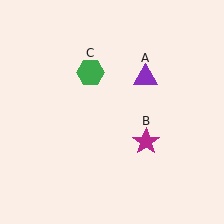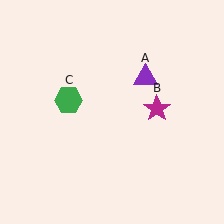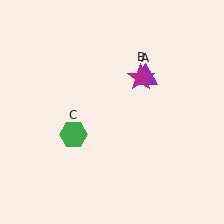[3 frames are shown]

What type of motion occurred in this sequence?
The magenta star (object B), green hexagon (object C) rotated counterclockwise around the center of the scene.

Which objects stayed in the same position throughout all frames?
Purple triangle (object A) remained stationary.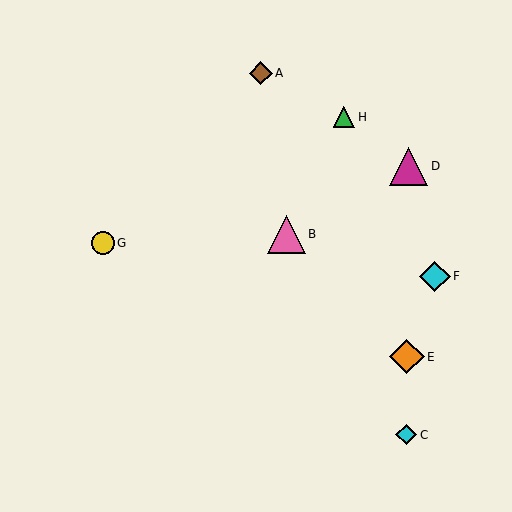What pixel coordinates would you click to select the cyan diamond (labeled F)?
Click at (435, 276) to select the cyan diamond F.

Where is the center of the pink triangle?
The center of the pink triangle is at (286, 234).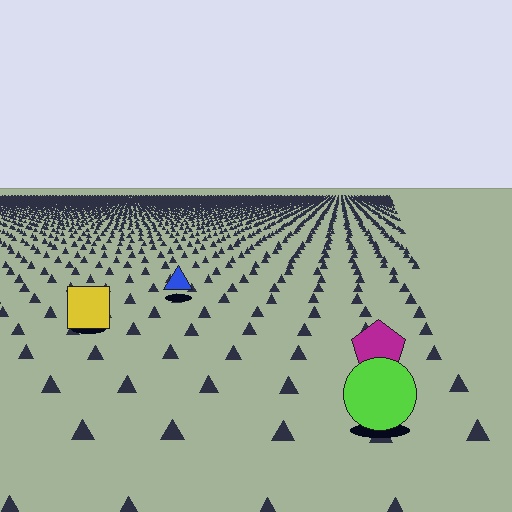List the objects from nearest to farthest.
From nearest to farthest: the lime circle, the magenta pentagon, the yellow square, the blue triangle.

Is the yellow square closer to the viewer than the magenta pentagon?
No. The magenta pentagon is closer — you can tell from the texture gradient: the ground texture is coarser near it.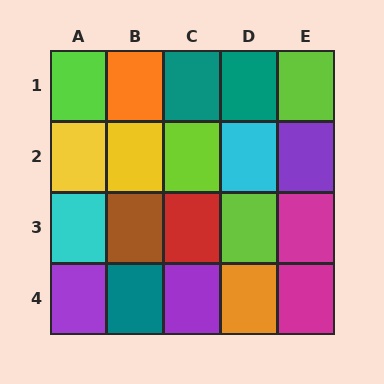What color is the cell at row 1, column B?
Orange.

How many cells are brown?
1 cell is brown.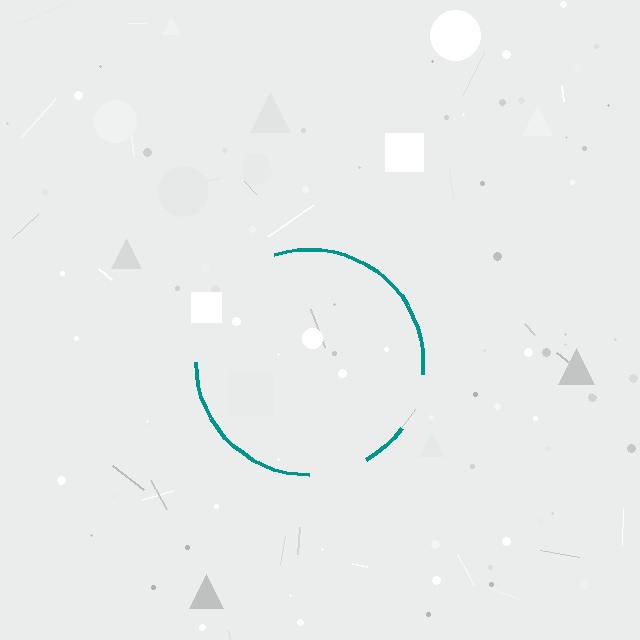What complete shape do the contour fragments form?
The contour fragments form a circle.